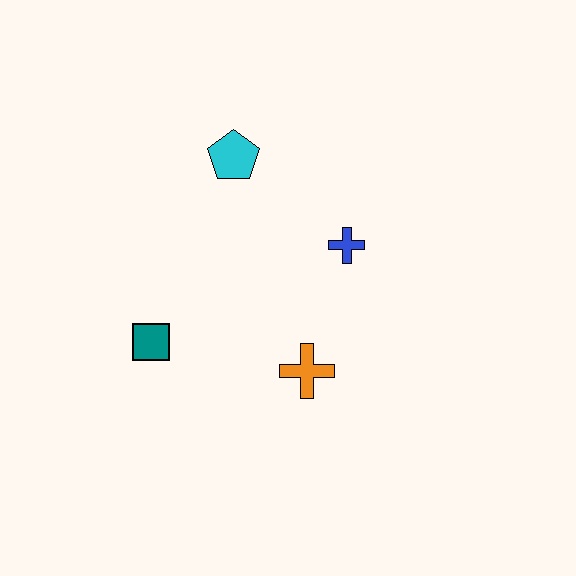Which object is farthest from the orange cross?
The cyan pentagon is farthest from the orange cross.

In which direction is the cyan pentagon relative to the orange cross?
The cyan pentagon is above the orange cross.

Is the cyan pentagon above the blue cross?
Yes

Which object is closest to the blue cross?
The orange cross is closest to the blue cross.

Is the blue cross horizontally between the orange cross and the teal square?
No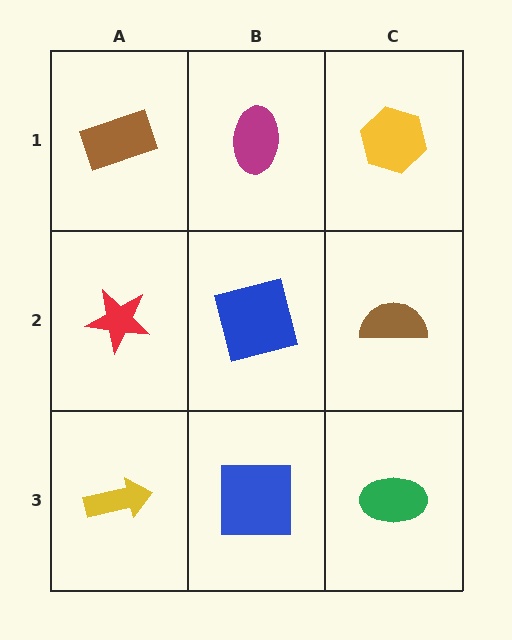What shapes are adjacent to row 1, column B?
A blue square (row 2, column B), a brown rectangle (row 1, column A), a yellow hexagon (row 1, column C).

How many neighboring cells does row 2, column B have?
4.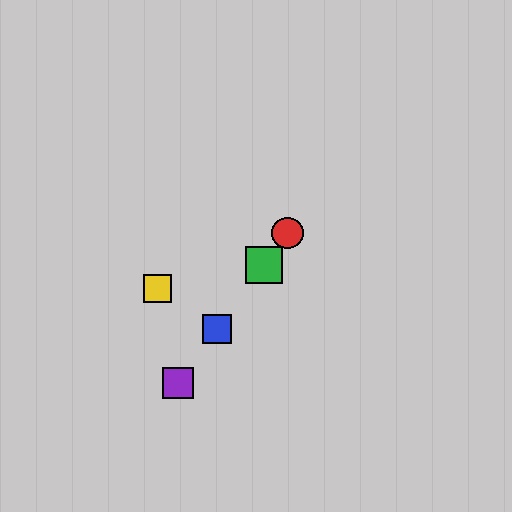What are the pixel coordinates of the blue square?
The blue square is at (217, 329).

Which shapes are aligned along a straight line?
The red circle, the blue square, the green square, the purple square are aligned along a straight line.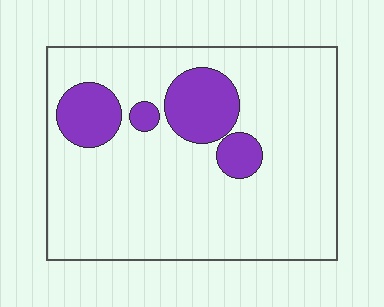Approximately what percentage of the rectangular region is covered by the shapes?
Approximately 15%.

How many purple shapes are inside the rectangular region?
4.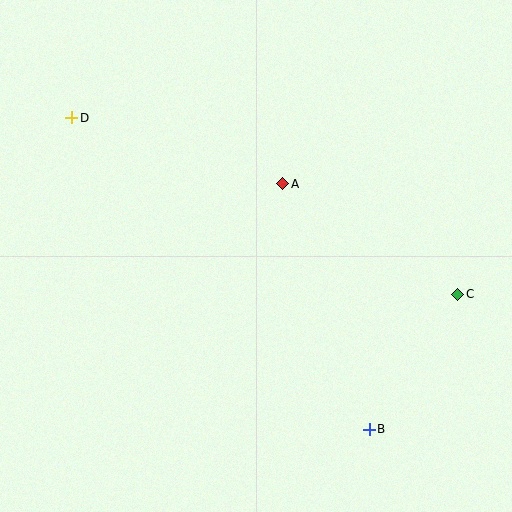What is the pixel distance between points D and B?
The distance between D and B is 431 pixels.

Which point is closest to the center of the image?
Point A at (283, 184) is closest to the center.